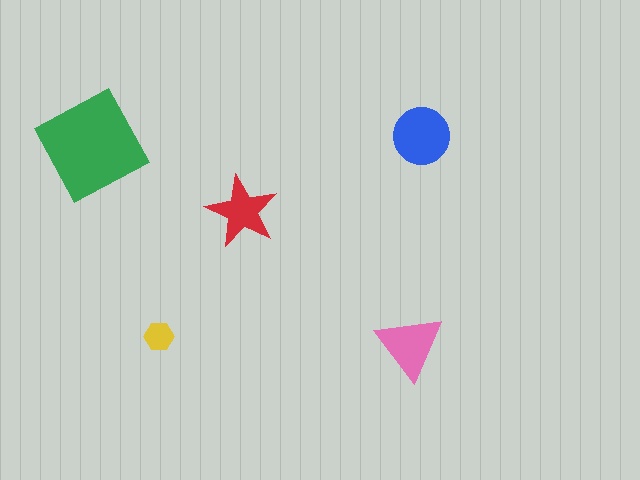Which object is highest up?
The blue circle is topmost.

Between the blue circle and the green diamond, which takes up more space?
The green diamond.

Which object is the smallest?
The yellow hexagon.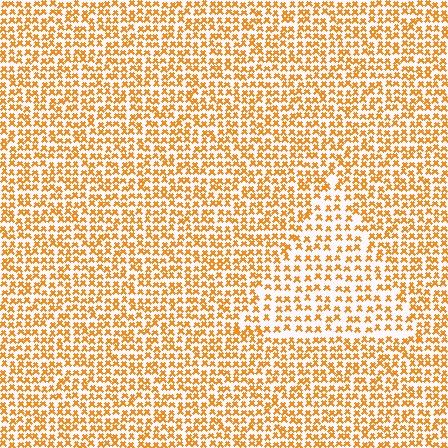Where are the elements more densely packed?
The elements are more densely packed outside the triangle boundary.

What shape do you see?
I see a triangle.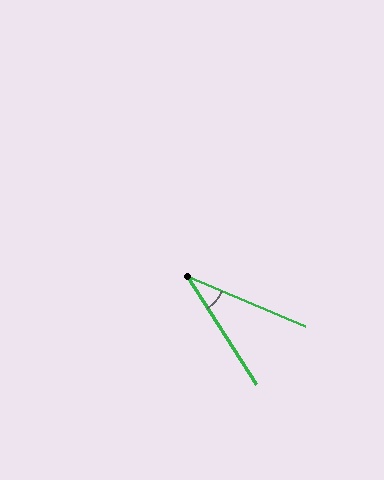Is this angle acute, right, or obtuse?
It is acute.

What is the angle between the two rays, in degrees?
Approximately 35 degrees.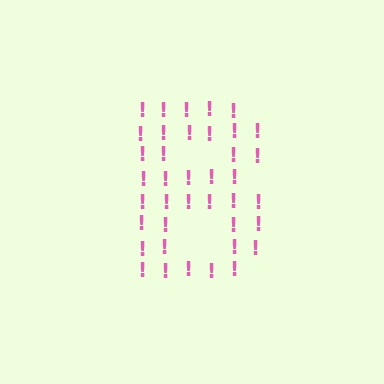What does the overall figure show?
The overall figure shows the letter B.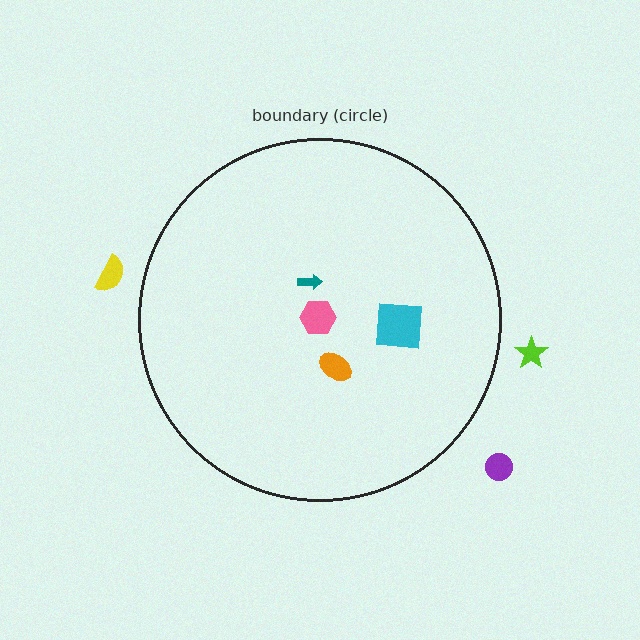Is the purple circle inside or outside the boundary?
Outside.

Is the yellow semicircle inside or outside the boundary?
Outside.